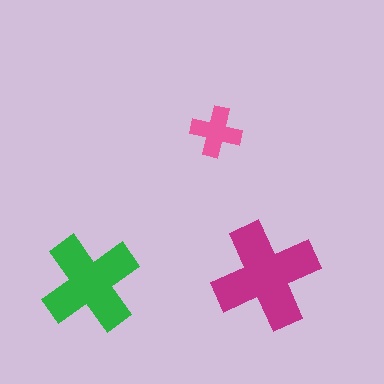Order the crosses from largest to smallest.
the magenta one, the green one, the pink one.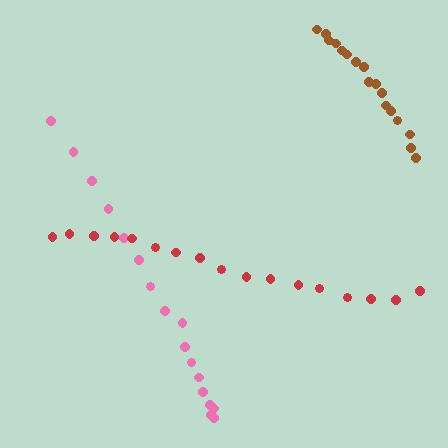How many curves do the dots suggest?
There are 3 distinct paths.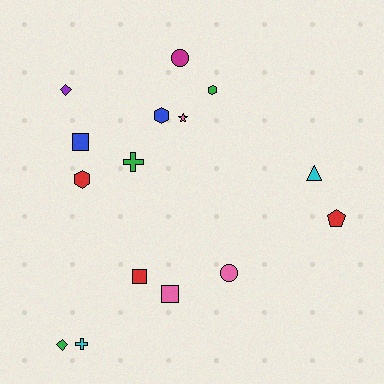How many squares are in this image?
There are 3 squares.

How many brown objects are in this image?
There are no brown objects.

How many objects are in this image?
There are 15 objects.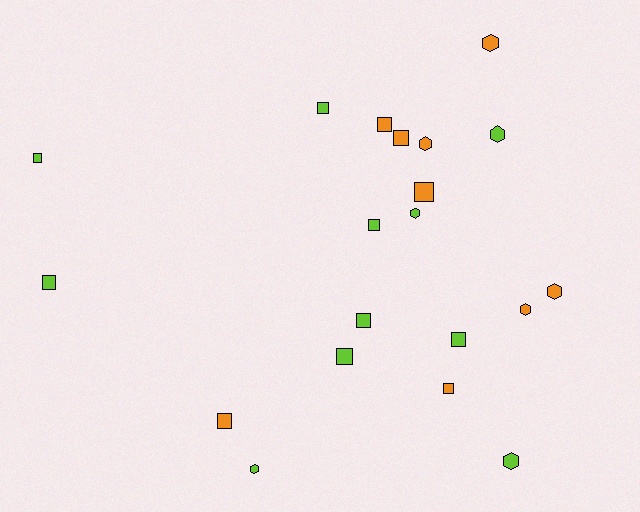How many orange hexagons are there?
There are 4 orange hexagons.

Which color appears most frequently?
Lime, with 11 objects.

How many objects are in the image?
There are 20 objects.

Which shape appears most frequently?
Square, with 12 objects.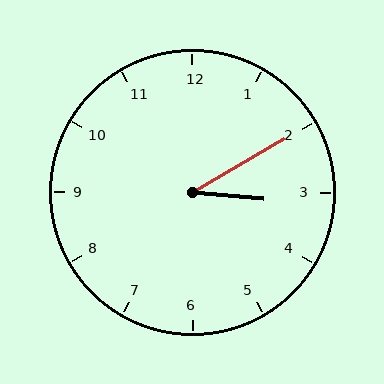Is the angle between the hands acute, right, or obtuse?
It is acute.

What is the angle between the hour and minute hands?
Approximately 35 degrees.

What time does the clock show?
3:10.